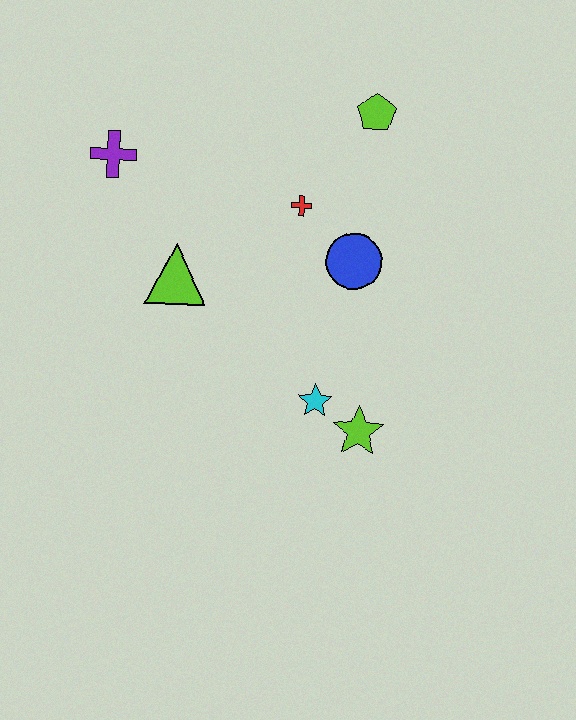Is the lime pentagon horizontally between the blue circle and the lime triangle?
No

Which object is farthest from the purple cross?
The lime star is farthest from the purple cross.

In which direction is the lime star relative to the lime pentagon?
The lime star is below the lime pentagon.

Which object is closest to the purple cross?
The lime triangle is closest to the purple cross.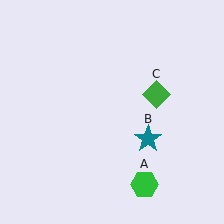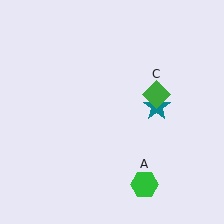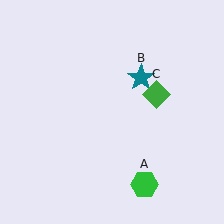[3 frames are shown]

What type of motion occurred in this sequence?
The teal star (object B) rotated counterclockwise around the center of the scene.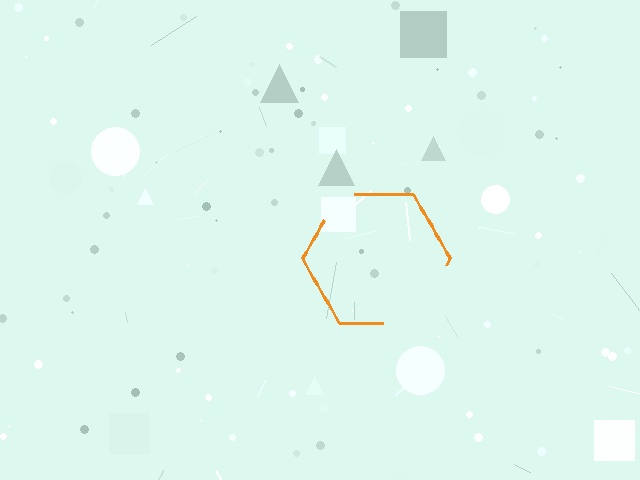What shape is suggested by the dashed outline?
The dashed outline suggests a hexagon.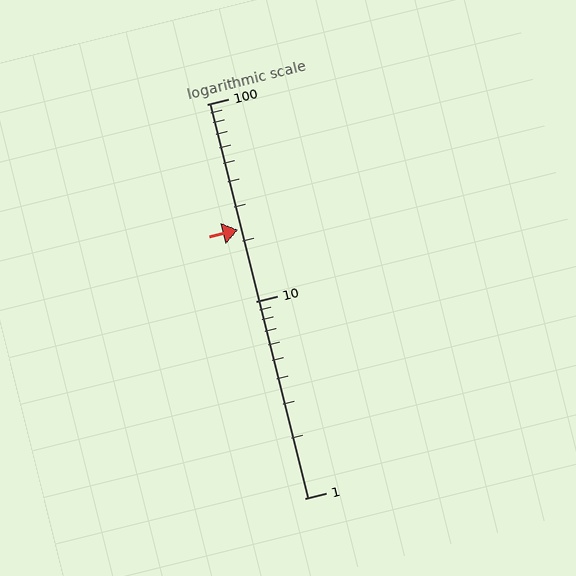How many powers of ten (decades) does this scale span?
The scale spans 2 decades, from 1 to 100.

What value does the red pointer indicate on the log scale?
The pointer indicates approximately 23.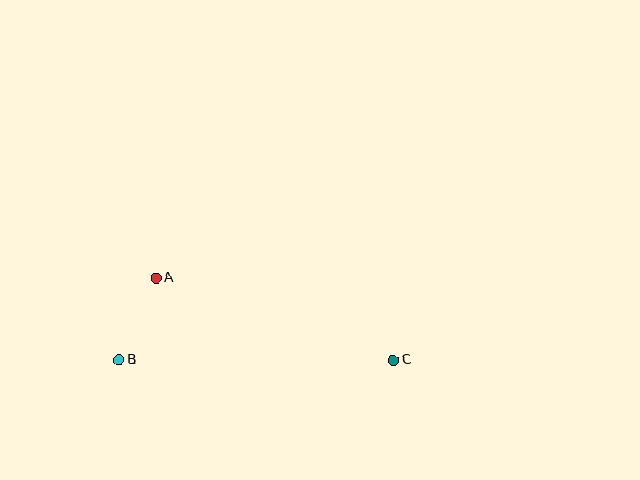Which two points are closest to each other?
Points A and B are closest to each other.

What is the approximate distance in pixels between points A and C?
The distance between A and C is approximately 252 pixels.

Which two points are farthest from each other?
Points B and C are farthest from each other.